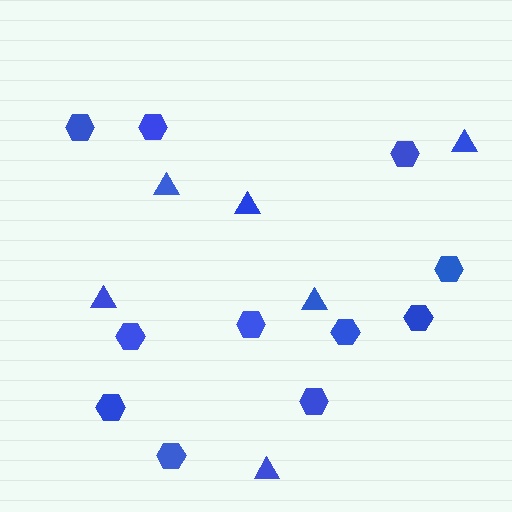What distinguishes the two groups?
There are 2 groups: one group of hexagons (11) and one group of triangles (6).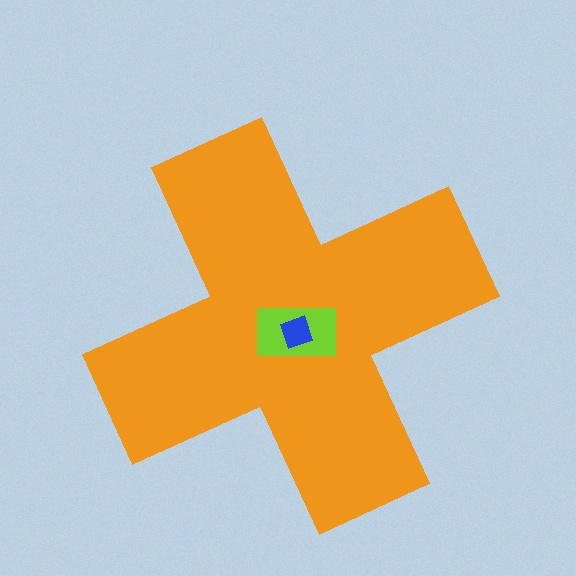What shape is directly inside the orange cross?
The lime rectangle.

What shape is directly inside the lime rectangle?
The blue square.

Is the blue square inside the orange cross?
Yes.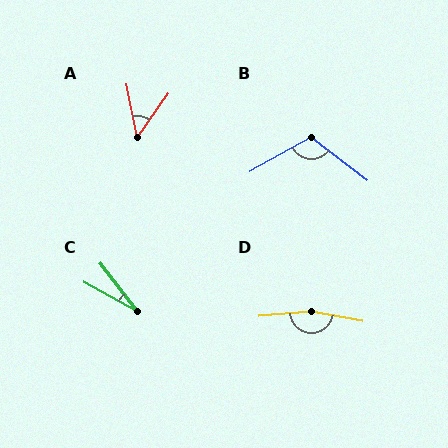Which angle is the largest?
D, at approximately 165 degrees.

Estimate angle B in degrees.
Approximately 114 degrees.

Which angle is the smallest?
C, at approximately 24 degrees.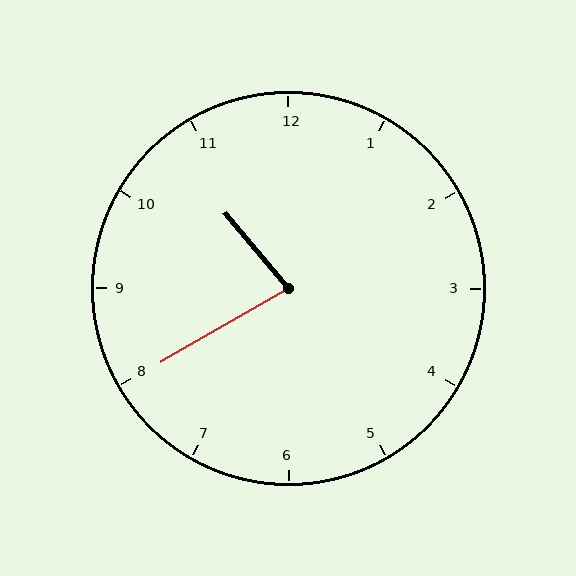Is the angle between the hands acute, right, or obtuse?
It is acute.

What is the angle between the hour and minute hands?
Approximately 80 degrees.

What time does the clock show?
10:40.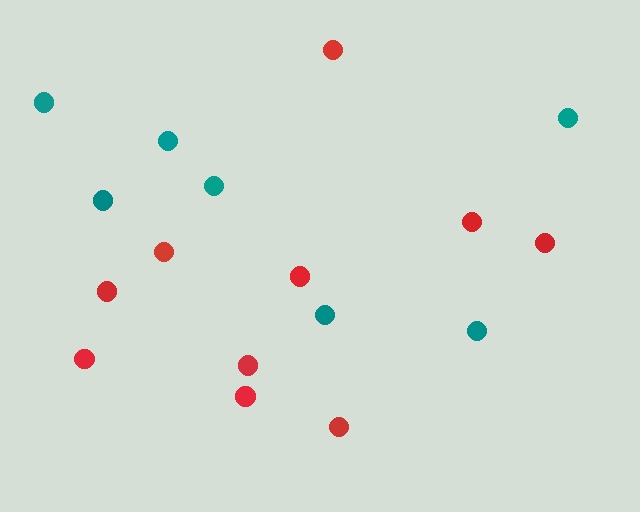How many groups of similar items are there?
There are 2 groups: one group of red circles (10) and one group of teal circles (7).